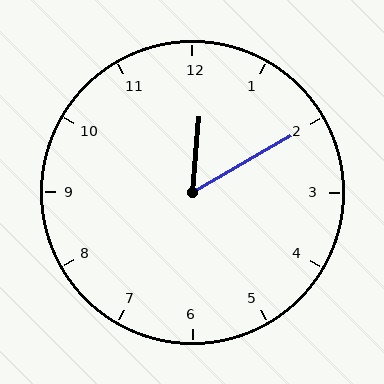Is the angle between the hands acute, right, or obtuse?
It is acute.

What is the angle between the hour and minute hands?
Approximately 55 degrees.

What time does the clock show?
12:10.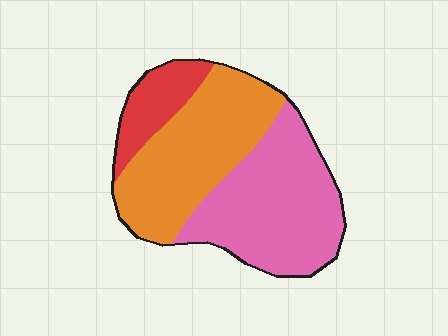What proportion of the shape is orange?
Orange takes up about two fifths (2/5) of the shape.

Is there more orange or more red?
Orange.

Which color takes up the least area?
Red, at roughly 15%.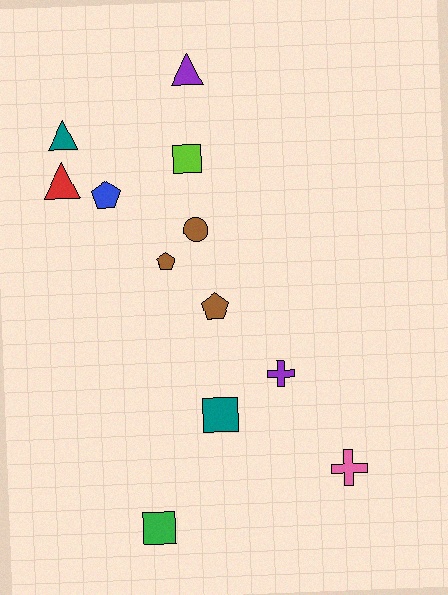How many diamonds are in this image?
There are no diamonds.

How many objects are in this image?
There are 12 objects.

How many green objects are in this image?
There is 1 green object.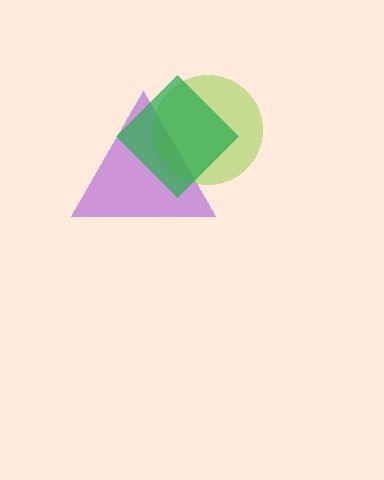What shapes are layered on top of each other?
The layered shapes are: a purple triangle, a lime circle, a green diamond.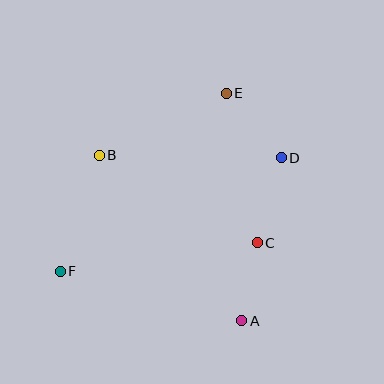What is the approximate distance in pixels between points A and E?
The distance between A and E is approximately 228 pixels.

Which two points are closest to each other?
Points A and C are closest to each other.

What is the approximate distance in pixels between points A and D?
The distance between A and D is approximately 168 pixels.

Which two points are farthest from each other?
Points D and F are farthest from each other.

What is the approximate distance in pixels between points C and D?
The distance between C and D is approximately 89 pixels.